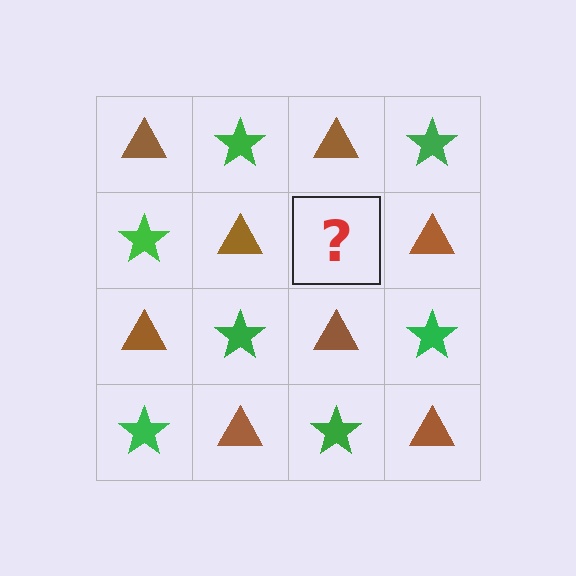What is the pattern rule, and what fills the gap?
The rule is that it alternates brown triangle and green star in a checkerboard pattern. The gap should be filled with a green star.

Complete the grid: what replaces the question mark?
The question mark should be replaced with a green star.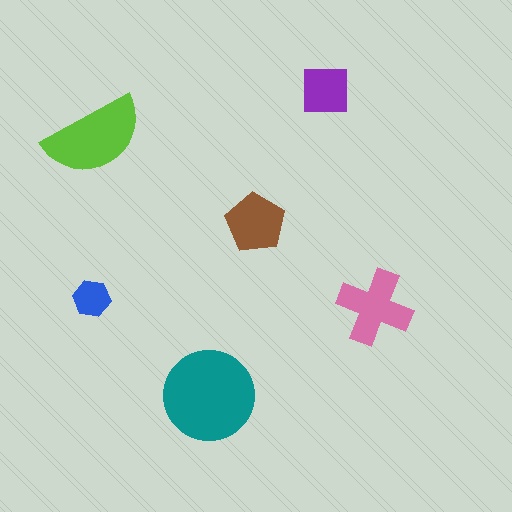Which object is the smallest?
The blue hexagon.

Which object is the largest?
The teal circle.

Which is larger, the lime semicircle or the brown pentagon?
The lime semicircle.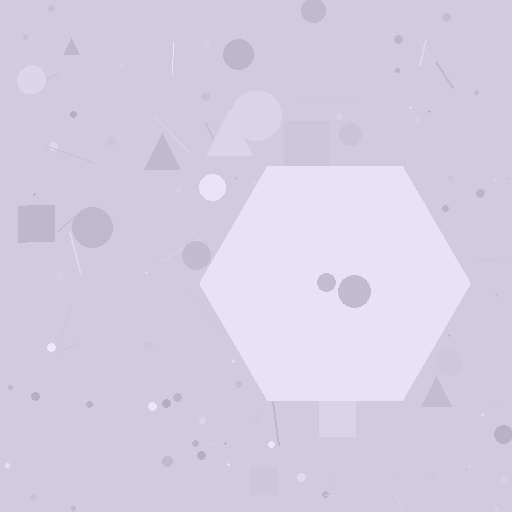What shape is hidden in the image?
A hexagon is hidden in the image.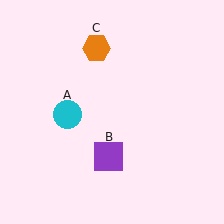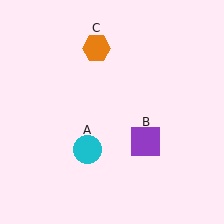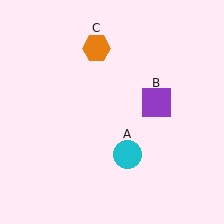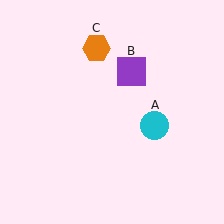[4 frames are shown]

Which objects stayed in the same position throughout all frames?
Orange hexagon (object C) remained stationary.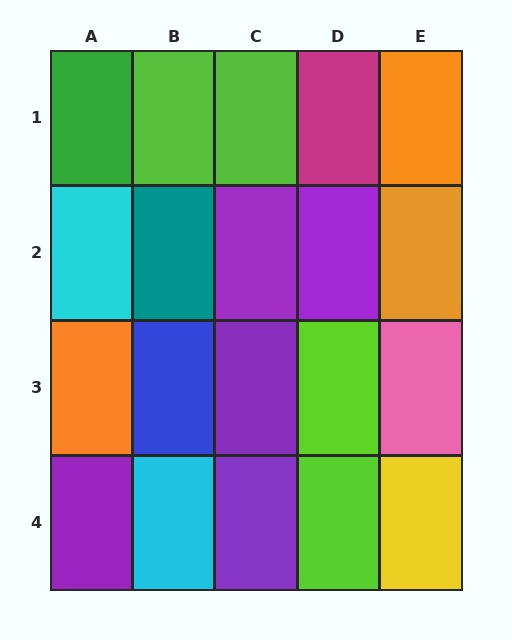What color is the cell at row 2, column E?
Orange.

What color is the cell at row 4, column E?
Yellow.